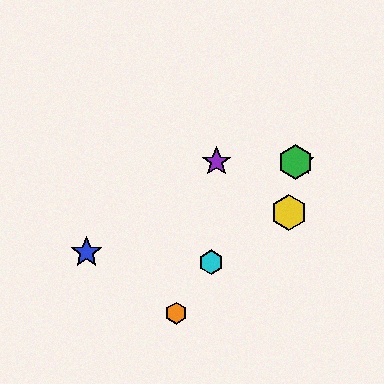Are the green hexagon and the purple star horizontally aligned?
Yes, both are at y≈162.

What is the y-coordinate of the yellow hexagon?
The yellow hexagon is at y≈213.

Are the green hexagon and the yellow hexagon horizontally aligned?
No, the green hexagon is at y≈162 and the yellow hexagon is at y≈213.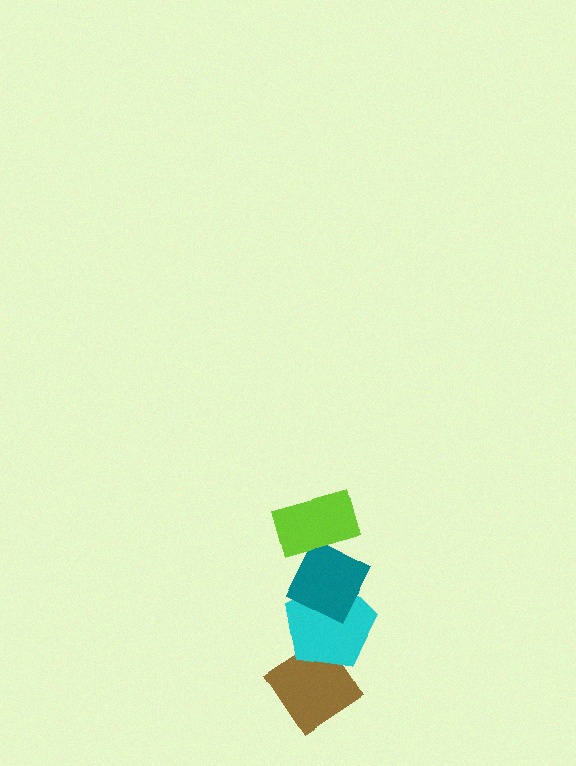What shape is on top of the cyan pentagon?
The teal diamond is on top of the cyan pentagon.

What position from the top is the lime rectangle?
The lime rectangle is 1st from the top.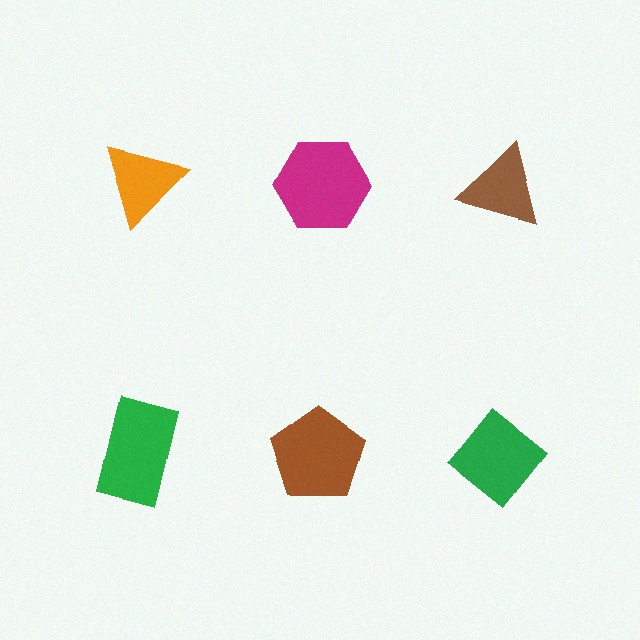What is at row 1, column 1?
An orange triangle.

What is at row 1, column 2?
A magenta hexagon.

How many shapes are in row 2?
3 shapes.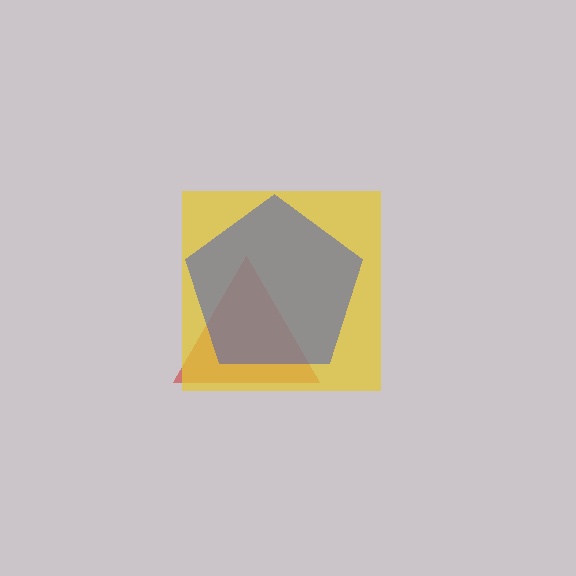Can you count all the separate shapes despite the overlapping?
Yes, there are 3 separate shapes.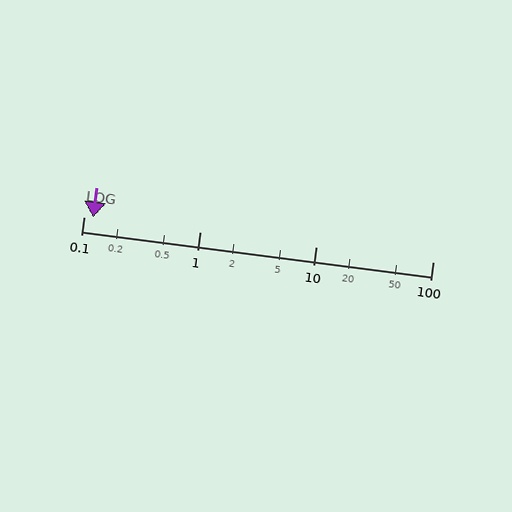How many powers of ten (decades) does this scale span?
The scale spans 3 decades, from 0.1 to 100.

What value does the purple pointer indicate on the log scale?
The pointer indicates approximately 0.12.